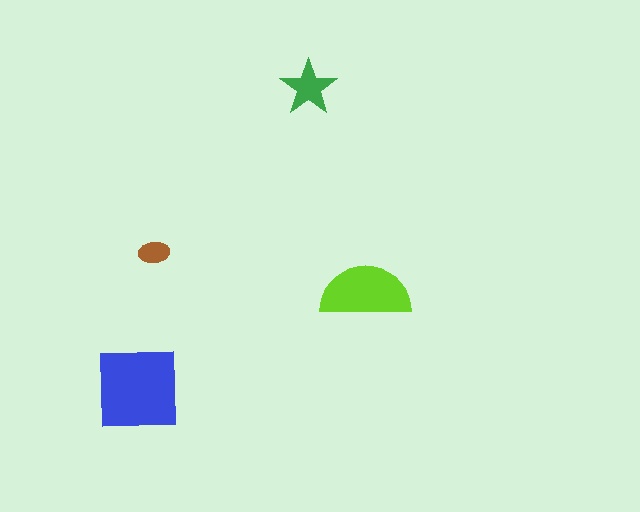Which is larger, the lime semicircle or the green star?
The lime semicircle.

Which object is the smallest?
The brown ellipse.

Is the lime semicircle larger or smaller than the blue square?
Smaller.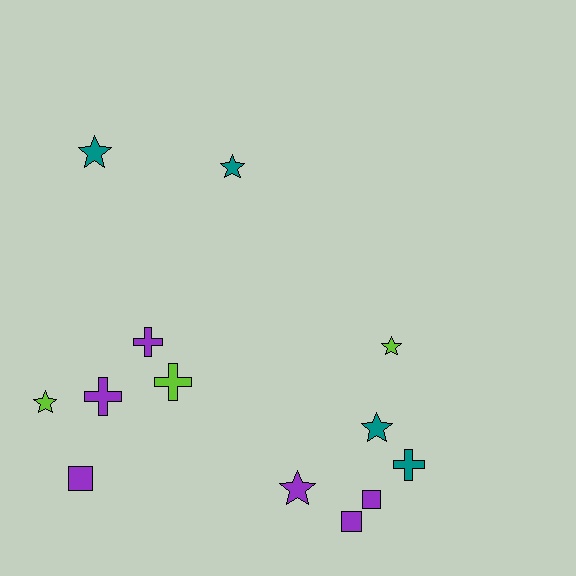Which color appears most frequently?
Purple, with 6 objects.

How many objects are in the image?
There are 13 objects.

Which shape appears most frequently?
Star, with 6 objects.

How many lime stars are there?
There are 2 lime stars.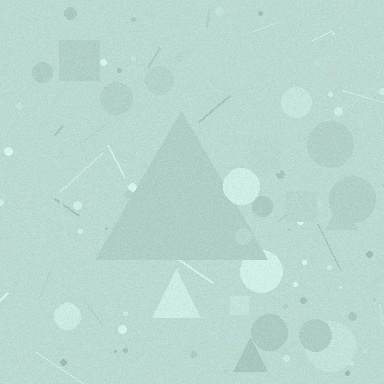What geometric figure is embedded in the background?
A triangle is embedded in the background.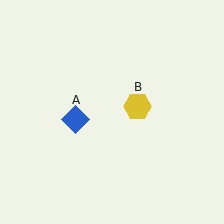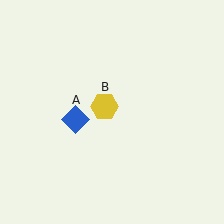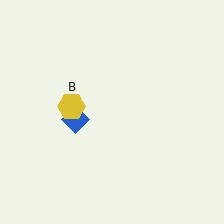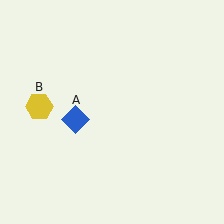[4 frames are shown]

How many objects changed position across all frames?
1 object changed position: yellow hexagon (object B).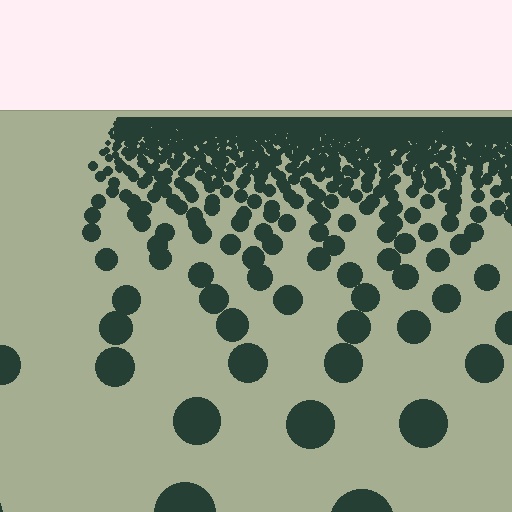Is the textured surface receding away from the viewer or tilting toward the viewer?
The surface is receding away from the viewer. Texture elements get smaller and denser toward the top.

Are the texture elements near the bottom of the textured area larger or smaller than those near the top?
Larger. Near the bottom, elements are closer to the viewer and appear at a bigger on-screen size.